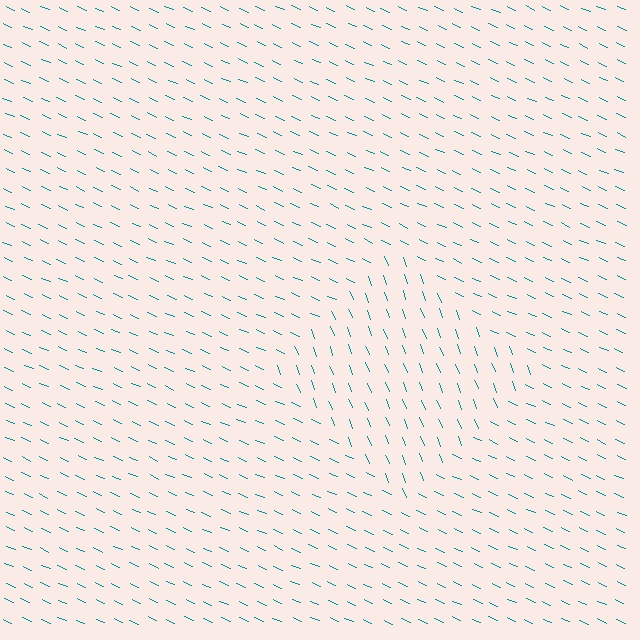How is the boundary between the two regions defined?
The boundary is defined purely by a change in line orientation (approximately 45 degrees difference). All lines are the same color and thickness.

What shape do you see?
I see a diamond.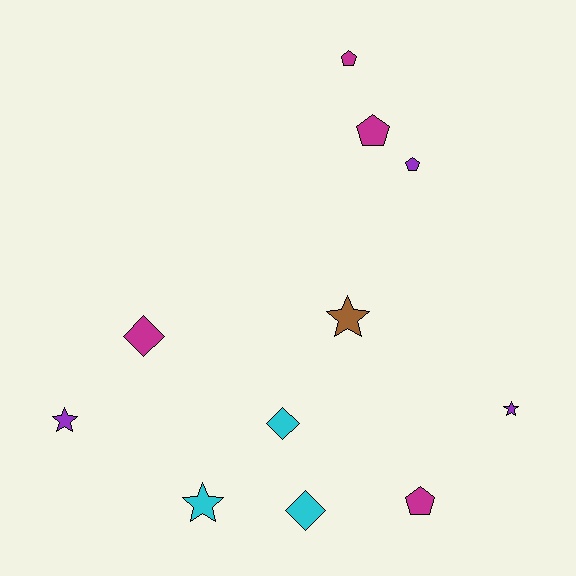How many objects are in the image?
There are 11 objects.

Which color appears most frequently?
Magenta, with 4 objects.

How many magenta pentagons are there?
There are 3 magenta pentagons.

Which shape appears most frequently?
Pentagon, with 4 objects.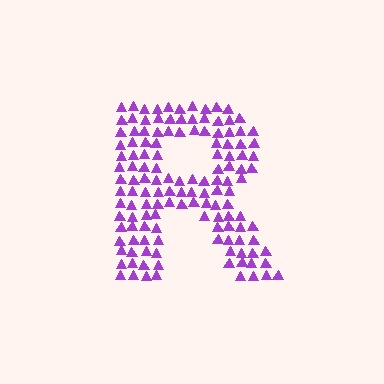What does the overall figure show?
The overall figure shows the letter R.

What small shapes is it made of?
It is made of small triangles.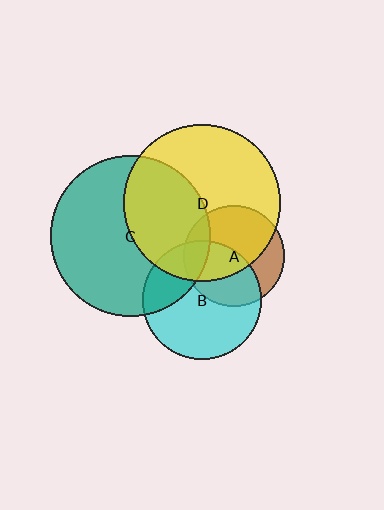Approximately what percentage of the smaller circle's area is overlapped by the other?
Approximately 45%.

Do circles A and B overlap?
Yes.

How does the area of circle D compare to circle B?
Approximately 1.8 times.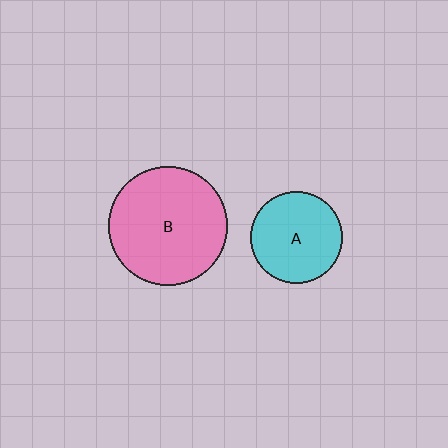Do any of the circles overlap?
No, none of the circles overlap.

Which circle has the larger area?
Circle B (pink).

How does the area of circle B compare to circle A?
Approximately 1.7 times.